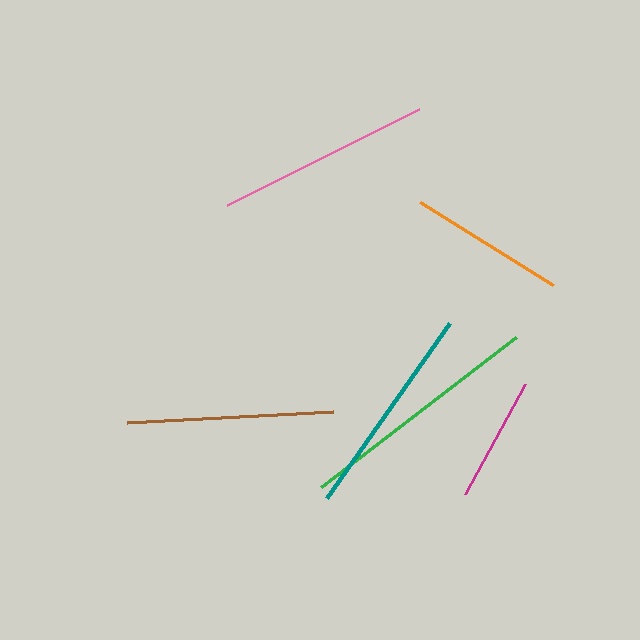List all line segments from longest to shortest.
From longest to shortest: green, pink, teal, brown, orange, magenta.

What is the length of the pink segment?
The pink segment is approximately 214 pixels long.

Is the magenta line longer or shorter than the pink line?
The pink line is longer than the magenta line.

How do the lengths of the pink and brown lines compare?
The pink and brown lines are approximately the same length.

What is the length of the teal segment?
The teal segment is approximately 214 pixels long.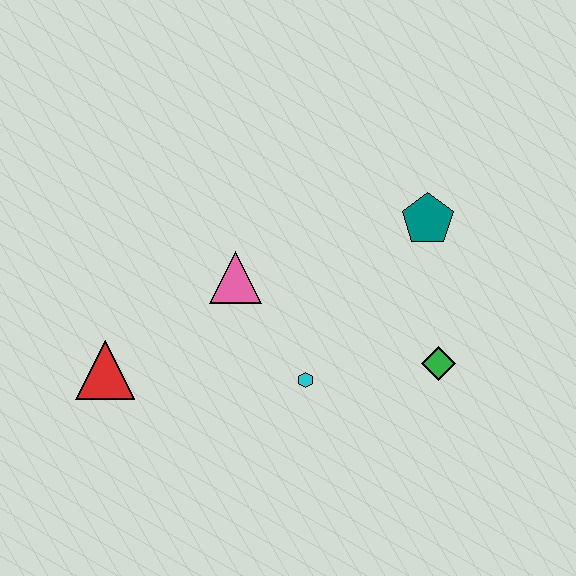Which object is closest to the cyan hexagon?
The pink triangle is closest to the cyan hexagon.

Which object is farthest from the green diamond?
The red triangle is farthest from the green diamond.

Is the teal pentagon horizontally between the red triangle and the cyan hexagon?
No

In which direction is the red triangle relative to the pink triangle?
The red triangle is to the left of the pink triangle.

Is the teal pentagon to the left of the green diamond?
Yes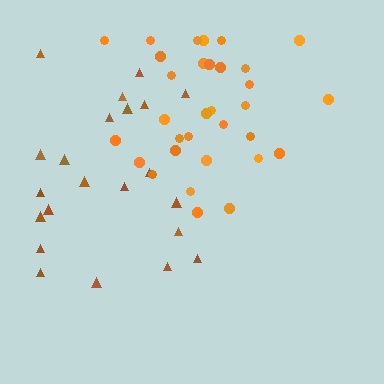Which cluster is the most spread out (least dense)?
Brown.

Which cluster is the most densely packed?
Orange.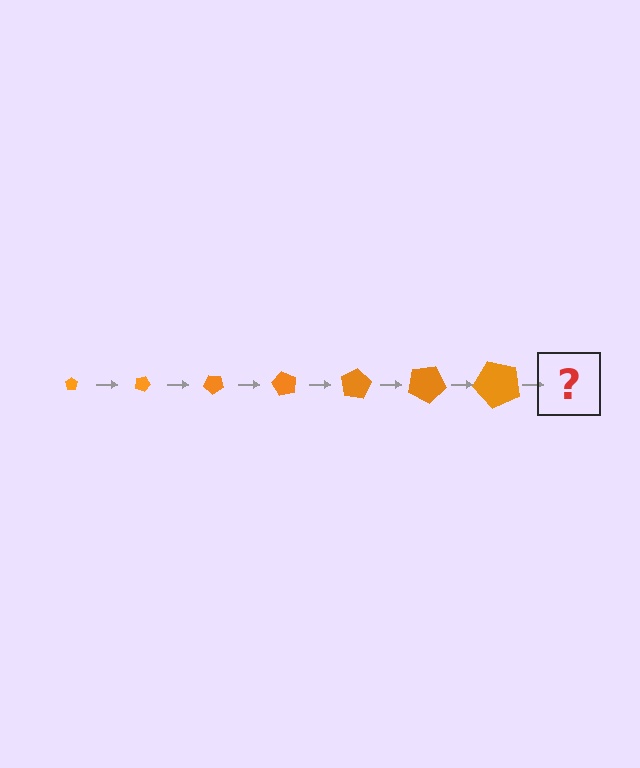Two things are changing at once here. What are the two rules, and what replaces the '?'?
The two rules are that the pentagon grows larger each step and it rotates 20 degrees each step. The '?' should be a pentagon, larger than the previous one and rotated 140 degrees from the start.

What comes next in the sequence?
The next element should be a pentagon, larger than the previous one and rotated 140 degrees from the start.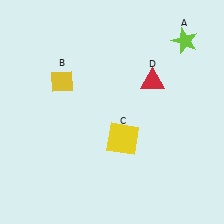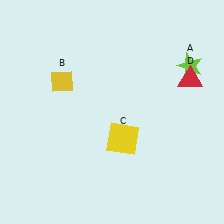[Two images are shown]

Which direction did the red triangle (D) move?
The red triangle (D) moved right.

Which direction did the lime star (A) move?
The lime star (A) moved down.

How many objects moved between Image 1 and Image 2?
2 objects moved between the two images.